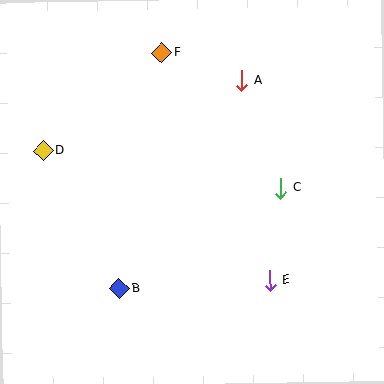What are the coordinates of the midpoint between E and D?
The midpoint between E and D is at (157, 215).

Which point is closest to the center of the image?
Point C at (281, 188) is closest to the center.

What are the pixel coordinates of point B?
Point B is at (119, 288).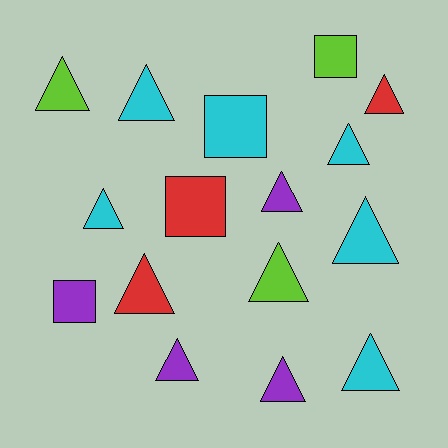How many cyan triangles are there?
There are 5 cyan triangles.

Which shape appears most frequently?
Triangle, with 12 objects.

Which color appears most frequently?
Cyan, with 6 objects.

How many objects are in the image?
There are 16 objects.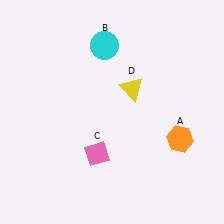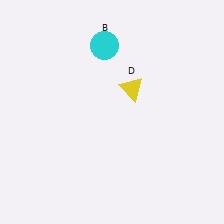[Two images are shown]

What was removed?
The orange hexagon (A), the pink diamond (C) were removed in Image 2.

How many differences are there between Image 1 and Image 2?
There are 2 differences between the two images.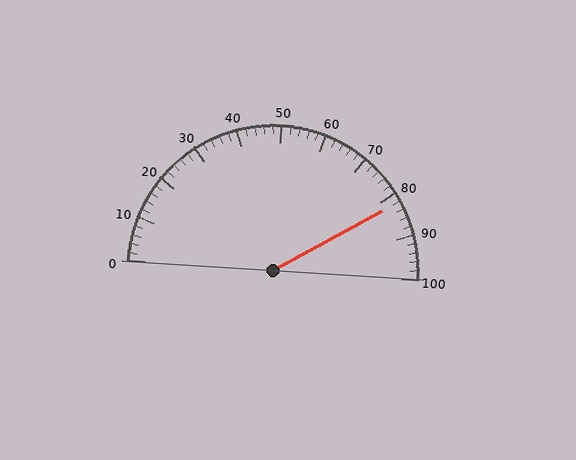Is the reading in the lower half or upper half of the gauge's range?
The reading is in the upper half of the range (0 to 100).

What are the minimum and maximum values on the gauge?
The gauge ranges from 0 to 100.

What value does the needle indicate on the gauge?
The needle indicates approximately 82.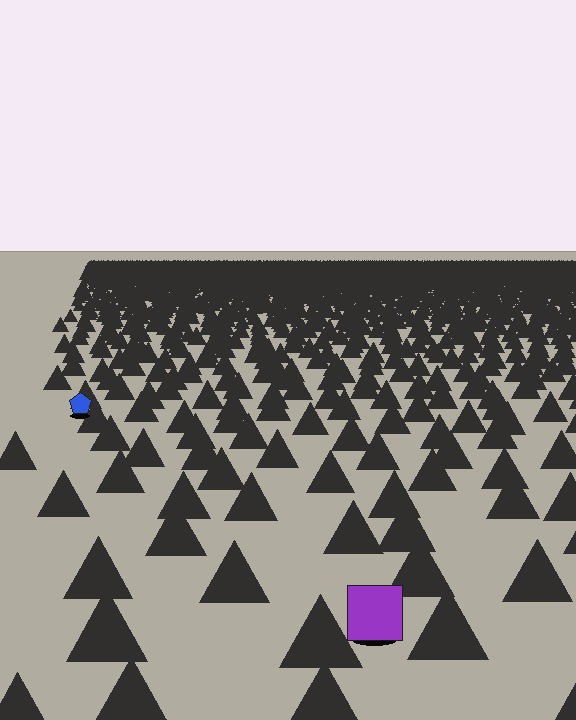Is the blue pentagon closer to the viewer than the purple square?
No. The purple square is closer — you can tell from the texture gradient: the ground texture is coarser near it.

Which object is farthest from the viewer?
The blue pentagon is farthest from the viewer. It appears smaller and the ground texture around it is denser.